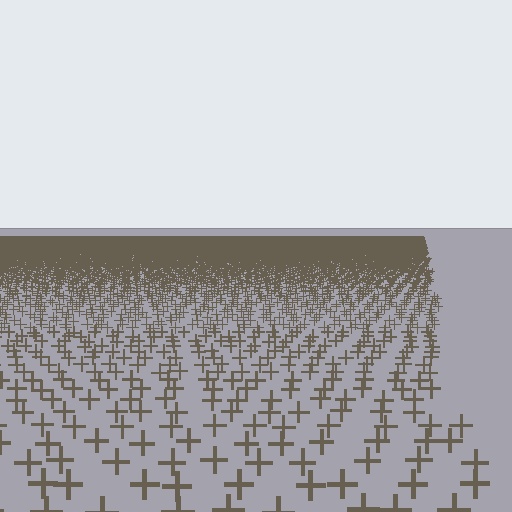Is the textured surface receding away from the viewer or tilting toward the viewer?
The surface is receding away from the viewer. Texture elements get smaller and denser toward the top.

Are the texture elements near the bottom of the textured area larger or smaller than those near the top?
Larger. Near the bottom, elements are closer to the viewer and appear at a bigger on-screen size.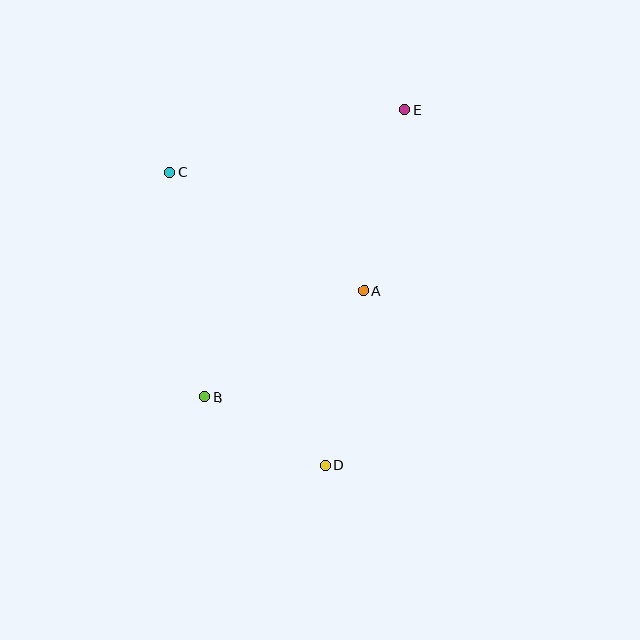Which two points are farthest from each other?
Points D and E are farthest from each other.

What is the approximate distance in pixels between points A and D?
The distance between A and D is approximately 179 pixels.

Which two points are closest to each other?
Points B and D are closest to each other.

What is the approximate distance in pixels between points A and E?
The distance between A and E is approximately 185 pixels.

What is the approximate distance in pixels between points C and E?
The distance between C and E is approximately 243 pixels.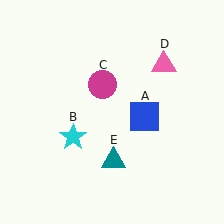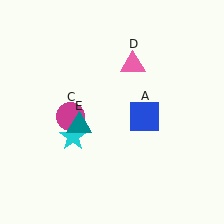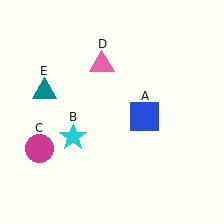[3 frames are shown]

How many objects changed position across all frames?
3 objects changed position: magenta circle (object C), pink triangle (object D), teal triangle (object E).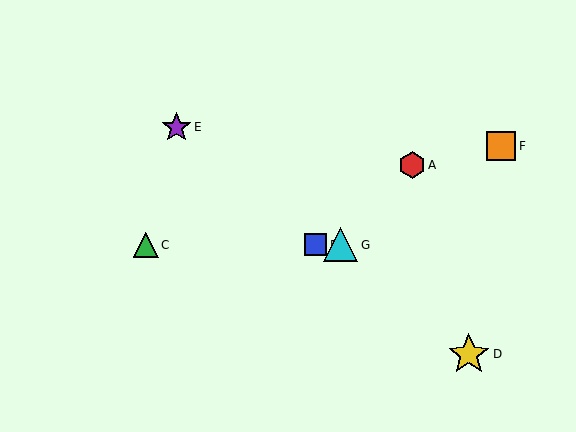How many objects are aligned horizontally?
3 objects (B, C, G) are aligned horizontally.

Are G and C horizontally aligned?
Yes, both are at y≈245.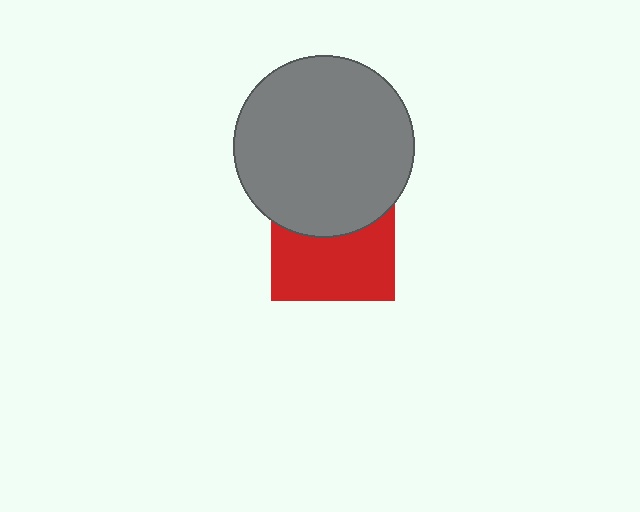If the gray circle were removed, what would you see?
You would see the complete red square.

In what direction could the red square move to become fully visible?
The red square could move down. That would shift it out from behind the gray circle entirely.